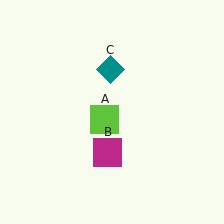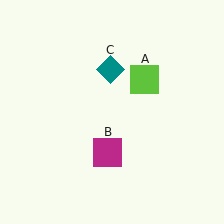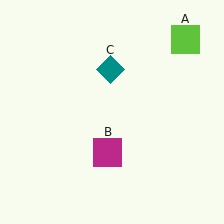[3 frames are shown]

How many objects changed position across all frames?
1 object changed position: lime square (object A).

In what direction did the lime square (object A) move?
The lime square (object A) moved up and to the right.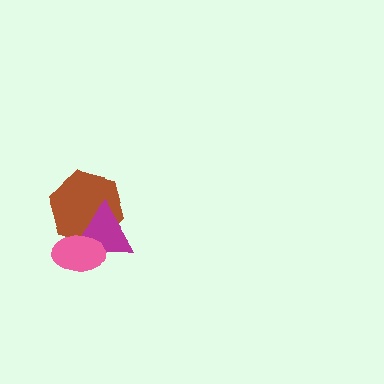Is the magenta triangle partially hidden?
Yes, it is partially covered by another shape.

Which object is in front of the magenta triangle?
The pink ellipse is in front of the magenta triangle.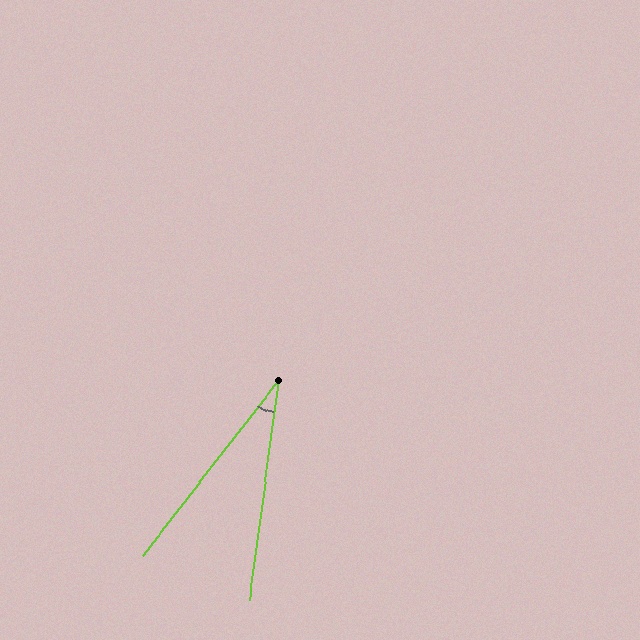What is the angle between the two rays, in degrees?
Approximately 30 degrees.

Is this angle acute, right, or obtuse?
It is acute.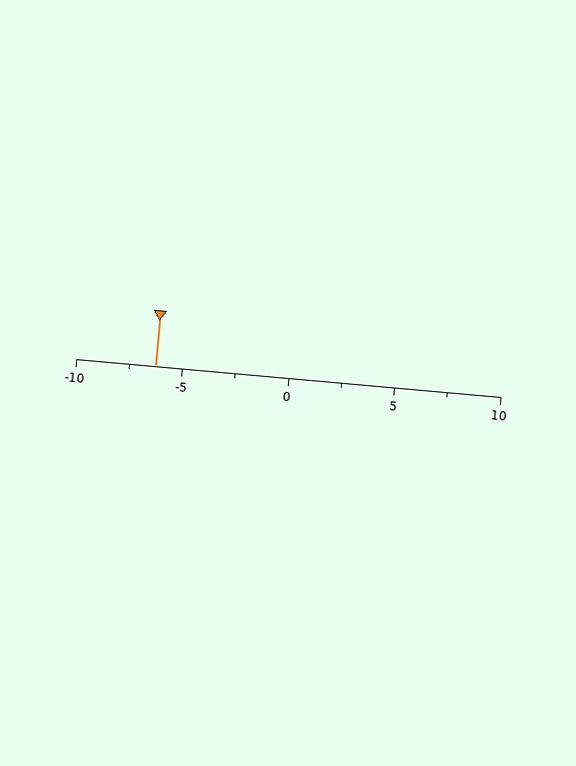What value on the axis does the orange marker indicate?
The marker indicates approximately -6.2.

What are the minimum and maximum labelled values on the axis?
The axis runs from -10 to 10.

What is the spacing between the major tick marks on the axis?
The major ticks are spaced 5 apart.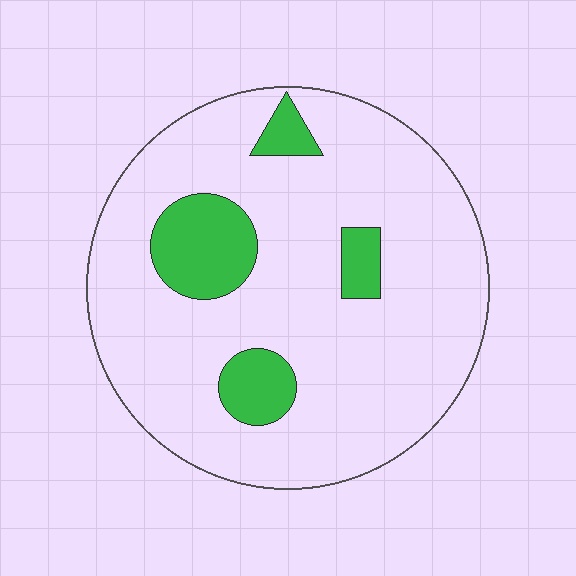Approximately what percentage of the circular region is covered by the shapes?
Approximately 15%.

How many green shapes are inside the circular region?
4.